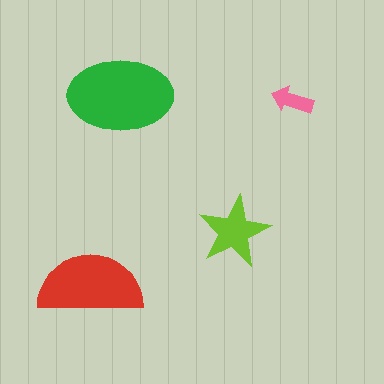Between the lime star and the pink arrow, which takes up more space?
The lime star.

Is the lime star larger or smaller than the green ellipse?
Smaller.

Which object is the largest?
The green ellipse.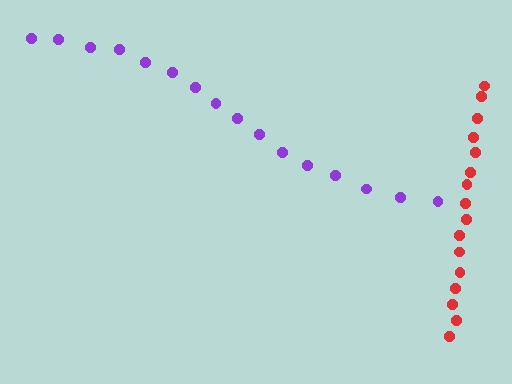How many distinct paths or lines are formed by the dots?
There are 2 distinct paths.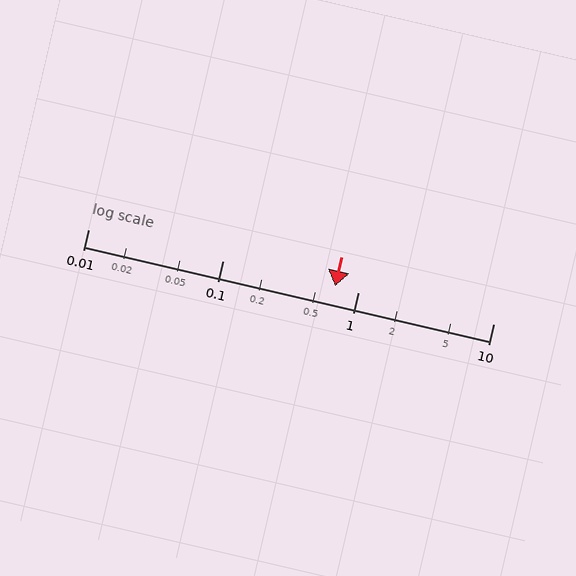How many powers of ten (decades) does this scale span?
The scale spans 3 decades, from 0.01 to 10.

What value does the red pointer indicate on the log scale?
The pointer indicates approximately 0.67.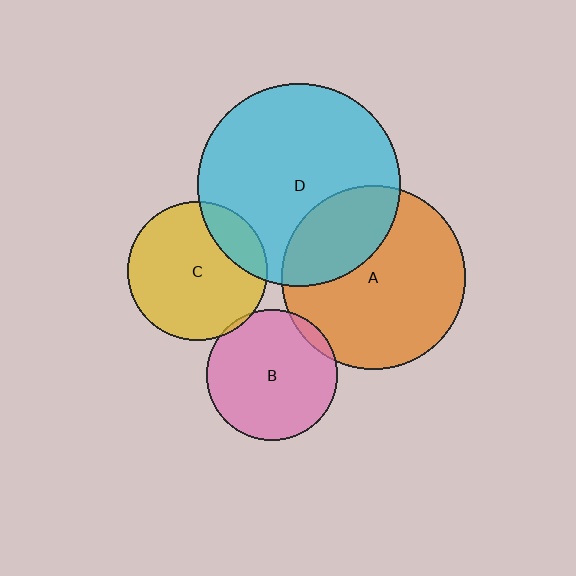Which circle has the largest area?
Circle D (cyan).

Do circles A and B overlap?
Yes.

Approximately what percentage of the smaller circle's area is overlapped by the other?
Approximately 5%.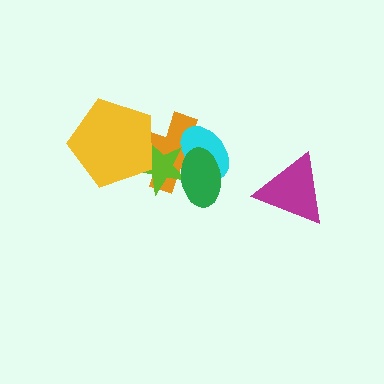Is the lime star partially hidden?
Yes, it is partially covered by another shape.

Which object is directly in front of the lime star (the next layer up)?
The green ellipse is directly in front of the lime star.